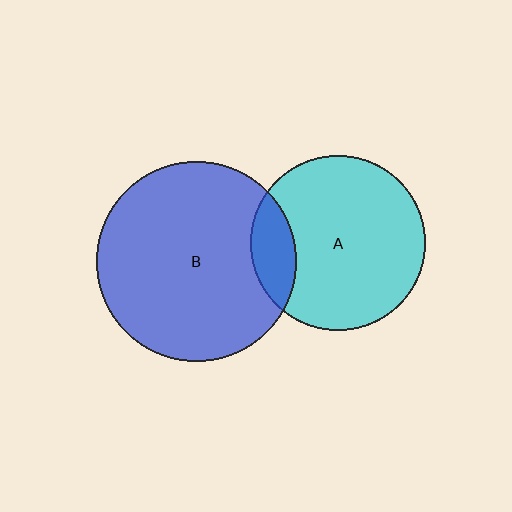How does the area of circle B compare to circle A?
Approximately 1.3 times.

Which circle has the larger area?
Circle B (blue).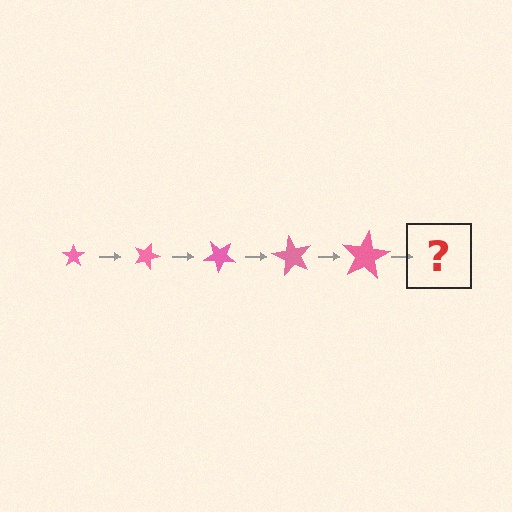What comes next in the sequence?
The next element should be a star, larger than the previous one and rotated 100 degrees from the start.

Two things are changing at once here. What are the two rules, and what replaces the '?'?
The two rules are that the star grows larger each step and it rotates 20 degrees each step. The '?' should be a star, larger than the previous one and rotated 100 degrees from the start.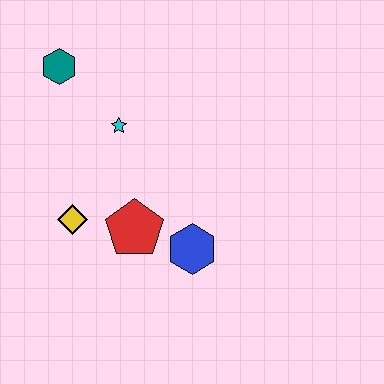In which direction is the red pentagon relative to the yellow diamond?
The red pentagon is to the right of the yellow diamond.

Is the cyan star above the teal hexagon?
No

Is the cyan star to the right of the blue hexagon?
No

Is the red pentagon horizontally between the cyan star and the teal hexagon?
No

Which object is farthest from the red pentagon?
The teal hexagon is farthest from the red pentagon.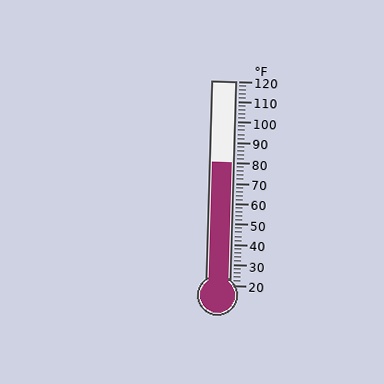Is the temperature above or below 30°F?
The temperature is above 30°F.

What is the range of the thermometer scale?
The thermometer scale ranges from 20°F to 120°F.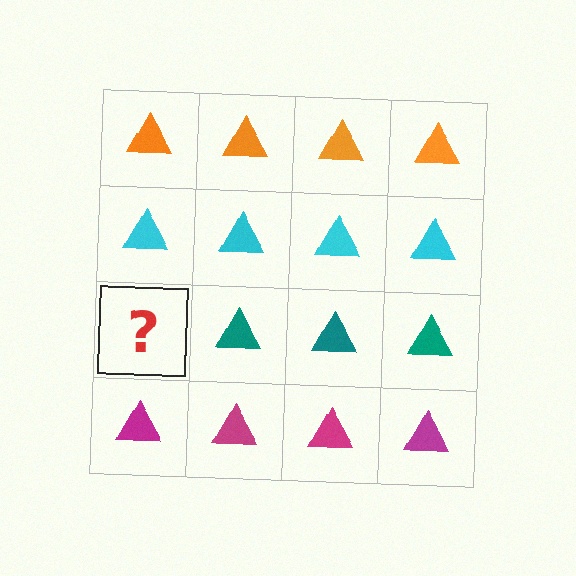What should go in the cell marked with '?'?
The missing cell should contain a teal triangle.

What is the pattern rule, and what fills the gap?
The rule is that each row has a consistent color. The gap should be filled with a teal triangle.